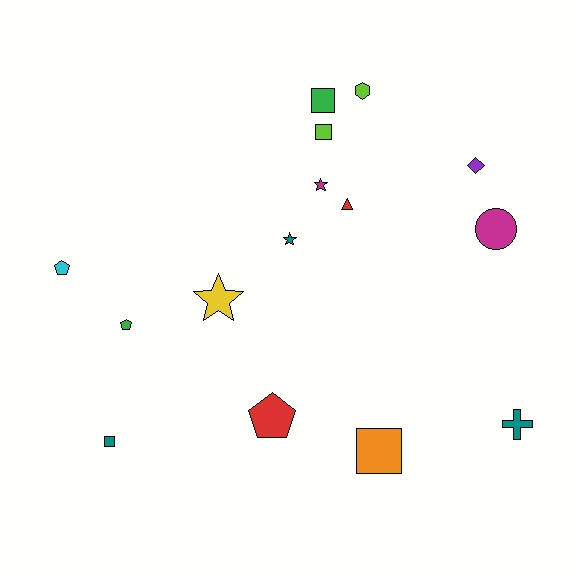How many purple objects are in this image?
There is 1 purple object.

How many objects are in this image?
There are 15 objects.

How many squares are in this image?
There are 4 squares.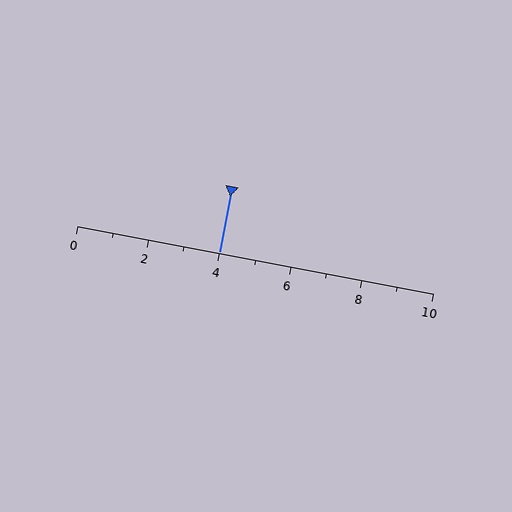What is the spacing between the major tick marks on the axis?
The major ticks are spaced 2 apart.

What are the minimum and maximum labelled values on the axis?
The axis runs from 0 to 10.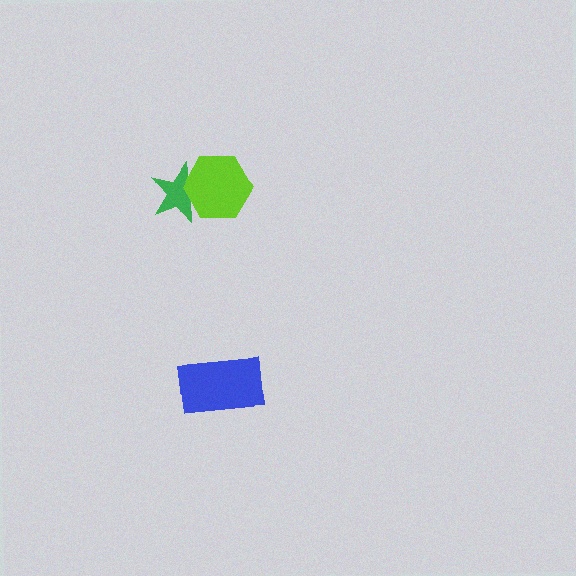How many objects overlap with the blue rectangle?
0 objects overlap with the blue rectangle.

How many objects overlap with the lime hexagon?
1 object overlaps with the lime hexagon.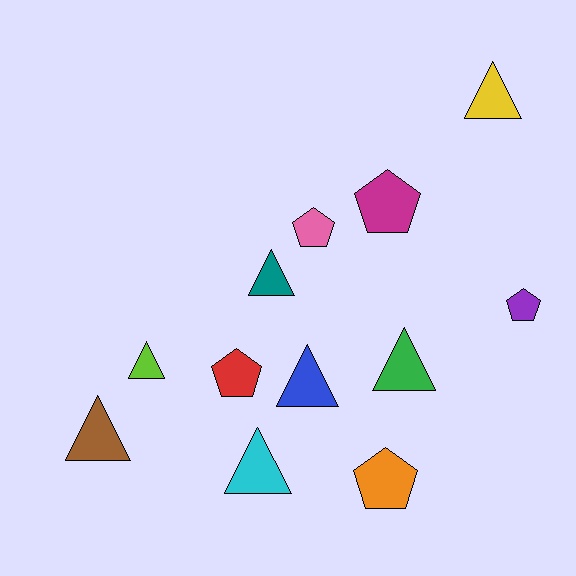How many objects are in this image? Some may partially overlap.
There are 12 objects.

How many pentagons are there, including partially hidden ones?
There are 5 pentagons.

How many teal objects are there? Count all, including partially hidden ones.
There is 1 teal object.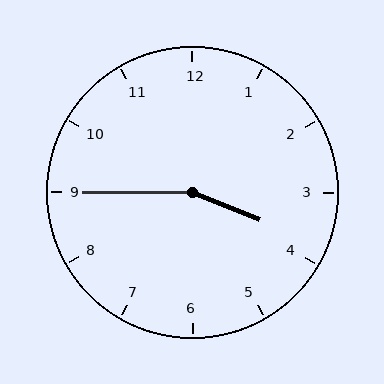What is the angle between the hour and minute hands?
Approximately 158 degrees.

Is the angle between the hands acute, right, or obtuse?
It is obtuse.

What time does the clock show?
3:45.